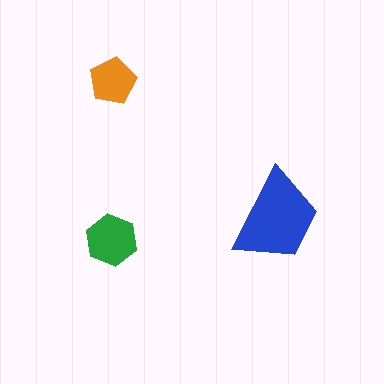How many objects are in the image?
There are 3 objects in the image.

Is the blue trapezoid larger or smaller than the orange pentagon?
Larger.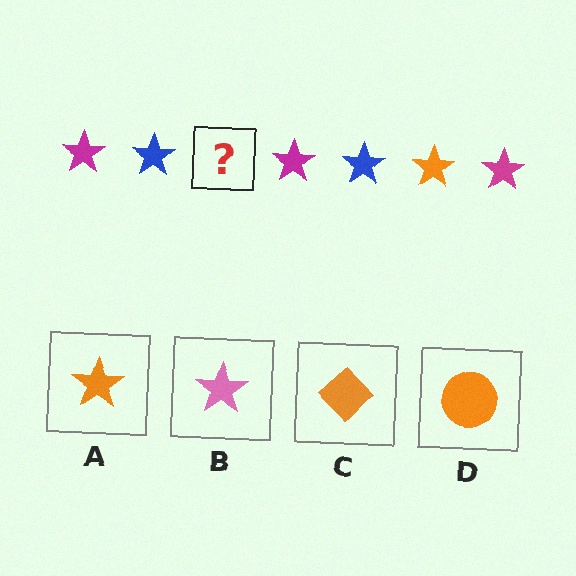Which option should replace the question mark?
Option A.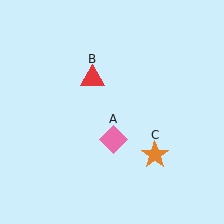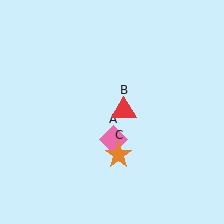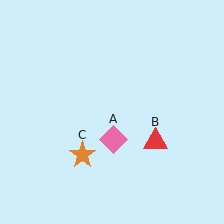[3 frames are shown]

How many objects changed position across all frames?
2 objects changed position: red triangle (object B), orange star (object C).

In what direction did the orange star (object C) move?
The orange star (object C) moved left.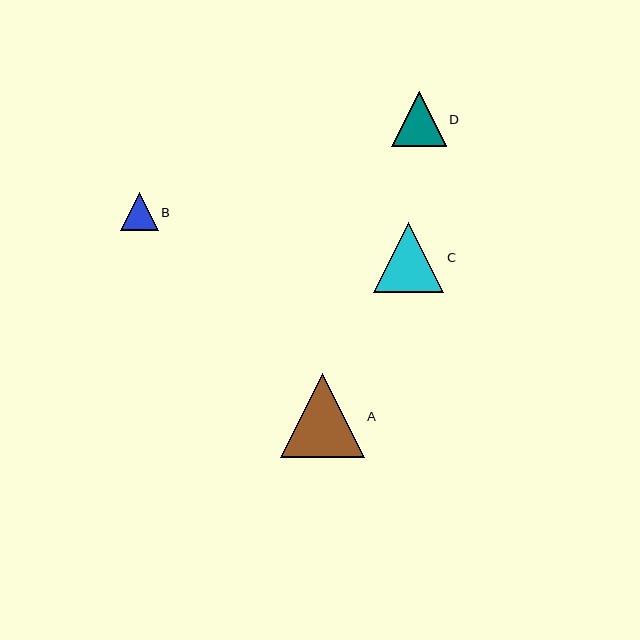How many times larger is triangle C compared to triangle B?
Triangle C is approximately 1.8 times the size of triangle B.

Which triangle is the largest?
Triangle A is the largest with a size of approximately 84 pixels.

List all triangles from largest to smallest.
From largest to smallest: A, C, D, B.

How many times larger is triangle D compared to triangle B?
Triangle D is approximately 1.4 times the size of triangle B.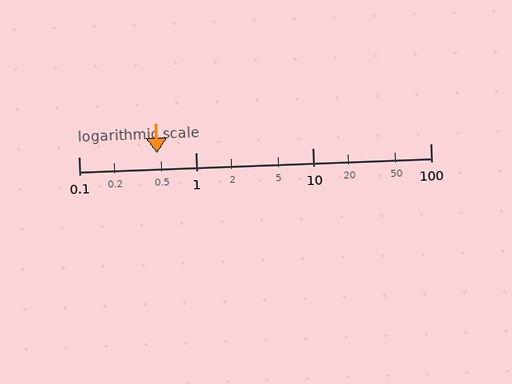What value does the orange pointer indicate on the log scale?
The pointer indicates approximately 0.47.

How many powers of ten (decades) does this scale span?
The scale spans 3 decades, from 0.1 to 100.